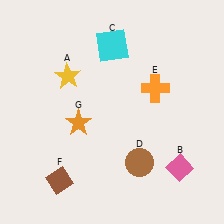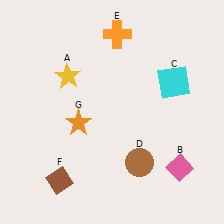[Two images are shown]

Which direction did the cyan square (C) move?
The cyan square (C) moved right.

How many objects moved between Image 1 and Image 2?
2 objects moved between the two images.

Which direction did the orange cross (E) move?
The orange cross (E) moved up.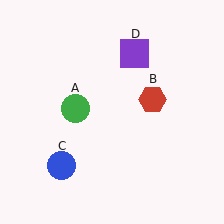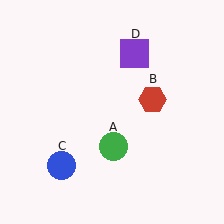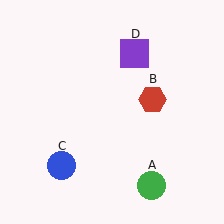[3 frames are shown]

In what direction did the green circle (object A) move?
The green circle (object A) moved down and to the right.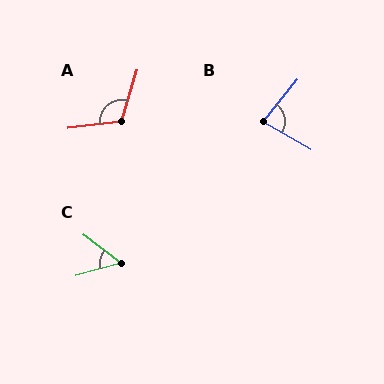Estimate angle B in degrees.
Approximately 81 degrees.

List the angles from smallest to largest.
C (53°), B (81°), A (113°).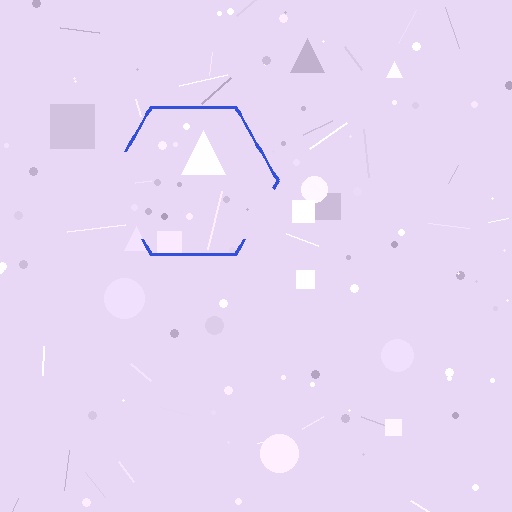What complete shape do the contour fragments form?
The contour fragments form a hexagon.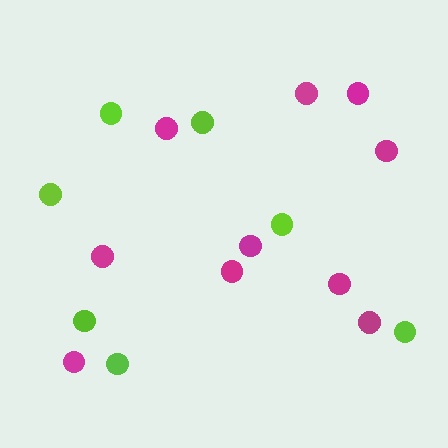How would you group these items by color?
There are 2 groups: one group of magenta circles (10) and one group of lime circles (7).